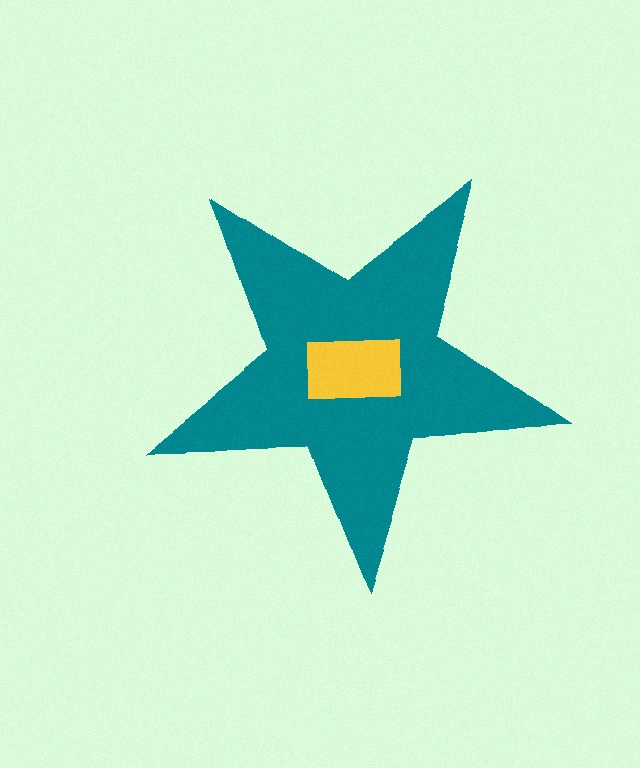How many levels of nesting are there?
2.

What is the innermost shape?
The yellow rectangle.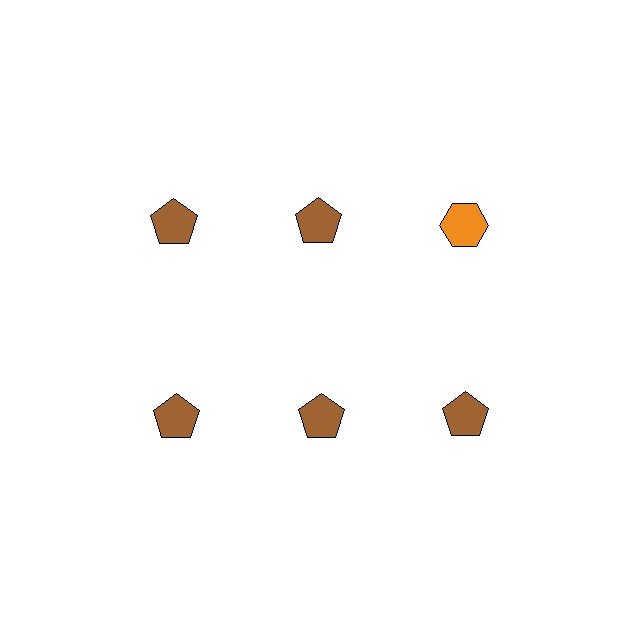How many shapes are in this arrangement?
There are 6 shapes arranged in a grid pattern.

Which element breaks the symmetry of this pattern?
The orange hexagon in the top row, center column breaks the symmetry. All other shapes are brown pentagons.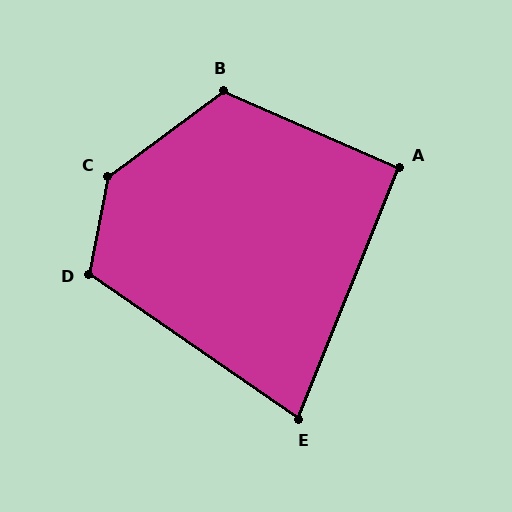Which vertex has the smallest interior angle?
E, at approximately 77 degrees.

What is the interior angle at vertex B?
Approximately 120 degrees (obtuse).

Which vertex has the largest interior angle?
C, at approximately 137 degrees.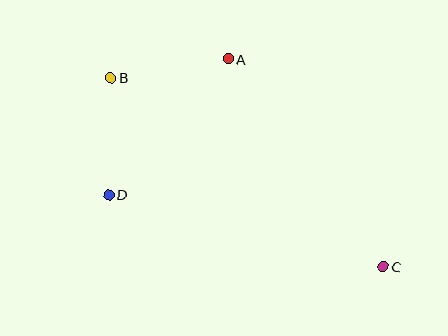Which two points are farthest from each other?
Points B and C are farthest from each other.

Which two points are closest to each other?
Points B and D are closest to each other.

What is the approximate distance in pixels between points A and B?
The distance between A and B is approximately 119 pixels.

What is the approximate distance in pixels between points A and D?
The distance between A and D is approximately 181 pixels.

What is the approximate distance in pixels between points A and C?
The distance between A and C is approximately 259 pixels.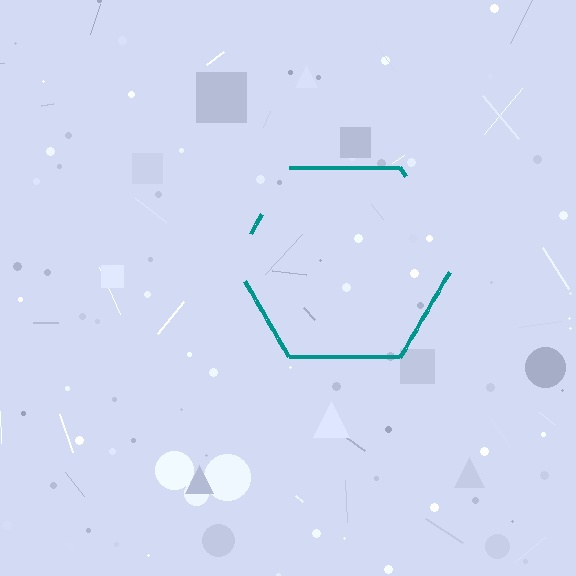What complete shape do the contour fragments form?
The contour fragments form a hexagon.